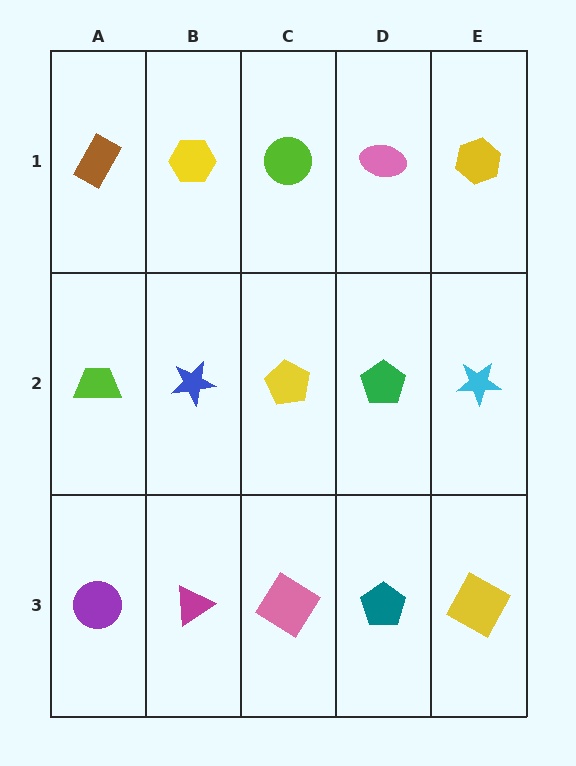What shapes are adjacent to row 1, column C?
A yellow pentagon (row 2, column C), a yellow hexagon (row 1, column B), a pink ellipse (row 1, column D).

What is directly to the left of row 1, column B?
A brown rectangle.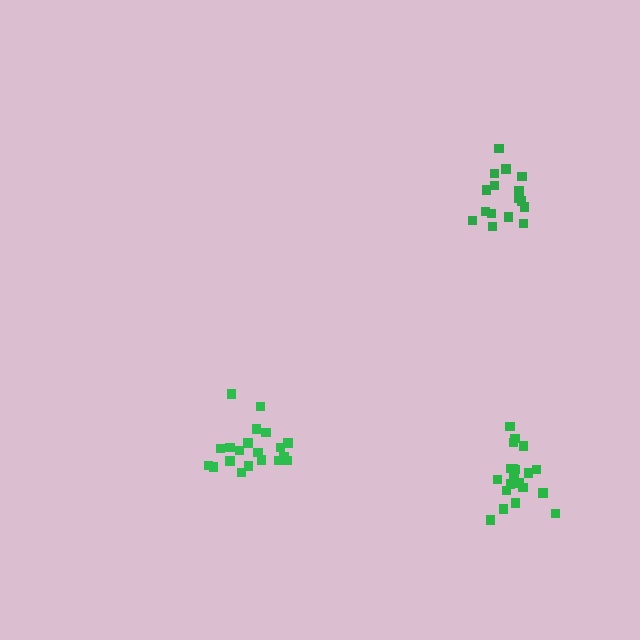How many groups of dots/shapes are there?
There are 3 groups.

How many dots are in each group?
Group 1: 20 dots, Group 2: 16 dots, Group 3: 20 dots (56 total).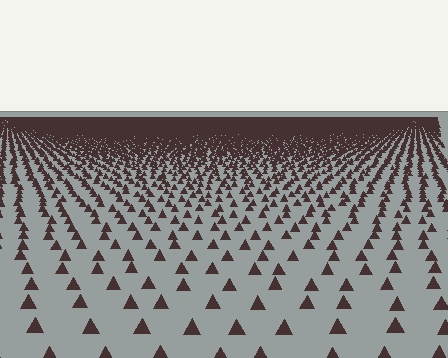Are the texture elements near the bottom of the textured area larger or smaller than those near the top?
Larger. Near the bottom, elements are closer to the viewer and appear at a bigger on-screen size.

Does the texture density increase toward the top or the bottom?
Density increases toward the top.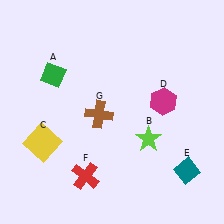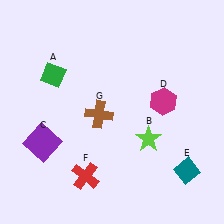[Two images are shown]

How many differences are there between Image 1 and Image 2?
There is 1 difference between the two images.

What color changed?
The square (C) changed from yellow in Image 1 to purple in Image 2.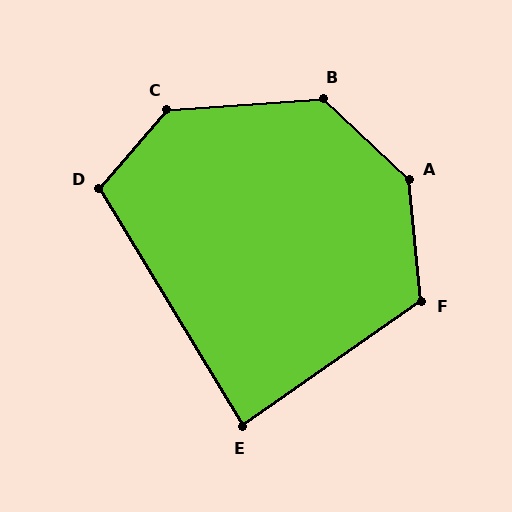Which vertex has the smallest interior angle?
E, at approximately 86 degrees.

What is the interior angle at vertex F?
Approximately 119 degrees (obtuse).